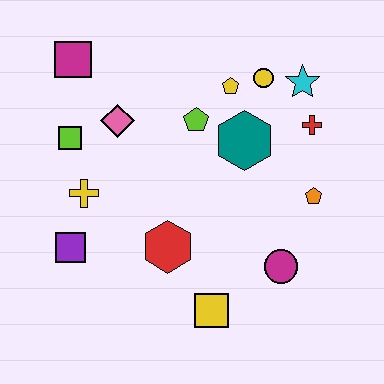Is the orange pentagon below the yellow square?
No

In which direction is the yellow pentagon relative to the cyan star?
The yellow pentagon is to the left of the cyan star.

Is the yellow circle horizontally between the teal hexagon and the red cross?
Yes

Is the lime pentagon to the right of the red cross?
No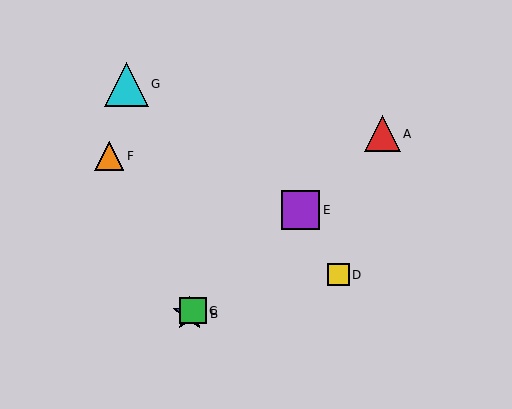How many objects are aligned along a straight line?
4 objects (A, B, C, E) are aligned along a straight line.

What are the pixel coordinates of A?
Object A is at (382, 134).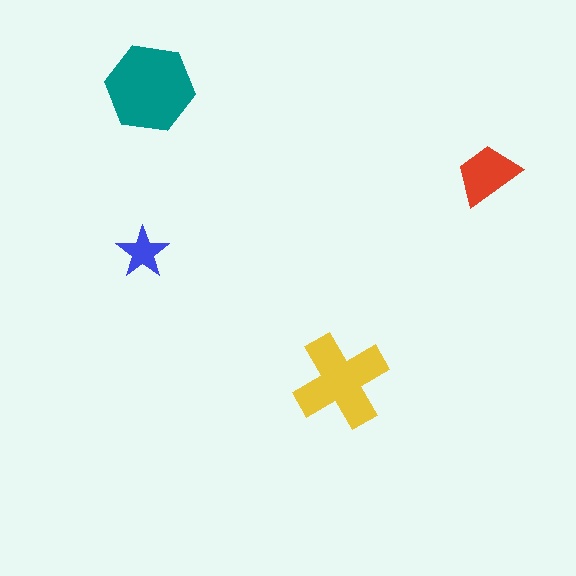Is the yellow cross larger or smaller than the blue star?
Larger.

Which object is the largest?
The teal hexagon.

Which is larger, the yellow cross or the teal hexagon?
The teal hexagon.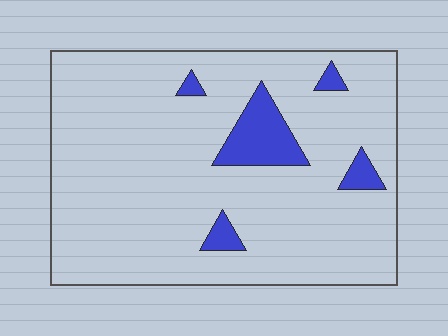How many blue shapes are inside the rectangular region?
5.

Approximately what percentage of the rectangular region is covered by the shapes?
Approximately 10%.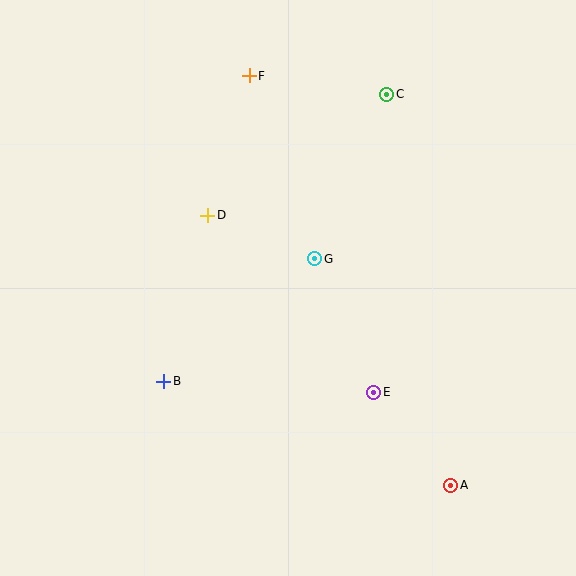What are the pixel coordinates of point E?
Point E is at (374, 392).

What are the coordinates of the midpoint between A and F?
The midpoint between A and F is at (350, 280).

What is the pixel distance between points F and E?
The distance between F and E is 340 pixels.